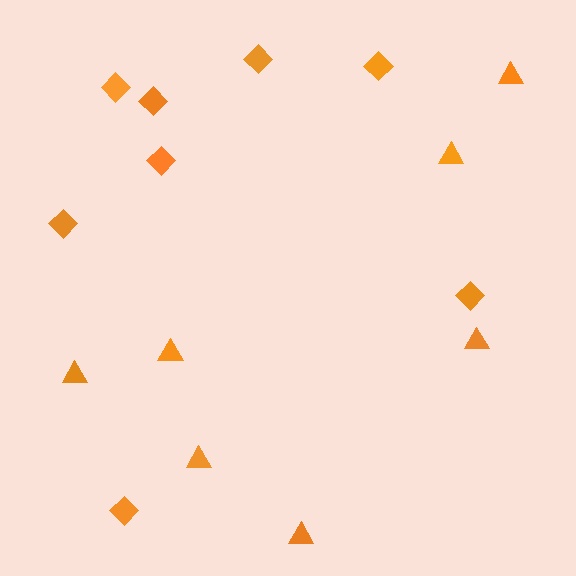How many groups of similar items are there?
There are 2 groups: one group of diamonds (8) and one group of triangles (7).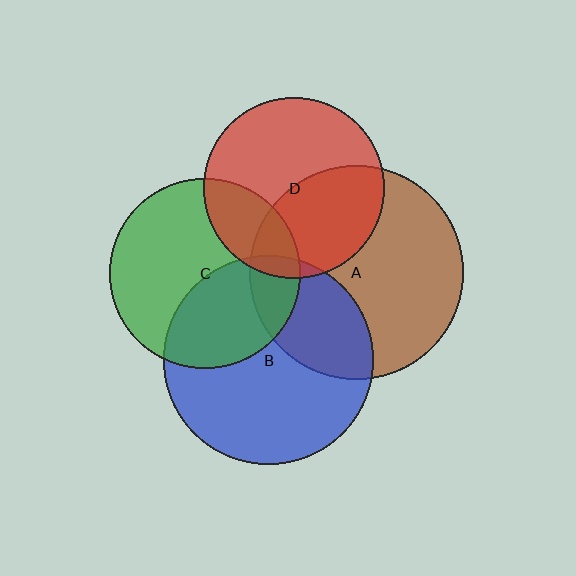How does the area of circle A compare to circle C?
Approximately 1.3 times.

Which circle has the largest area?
Circle A (brown).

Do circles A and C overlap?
Yes.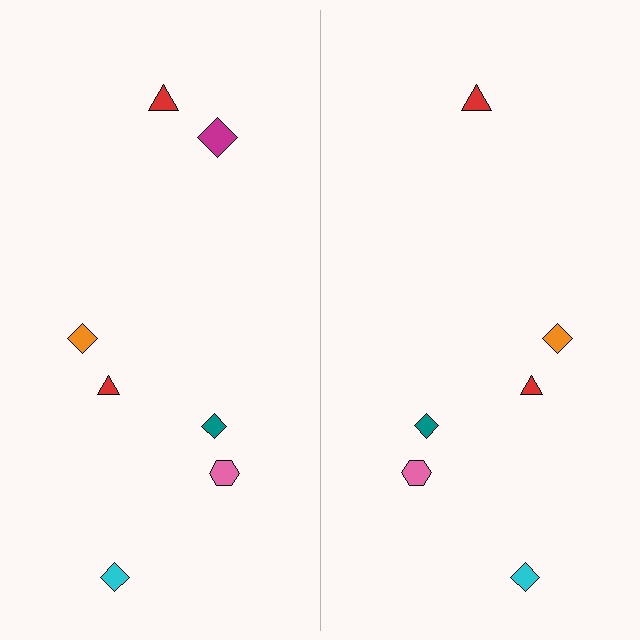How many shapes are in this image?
There are 13 shapes in this image.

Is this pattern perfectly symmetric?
No, the pattern is not perfectly symmetric. A magenta diamond is missing from the right side.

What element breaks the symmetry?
A magenta diamond is missing from the right side.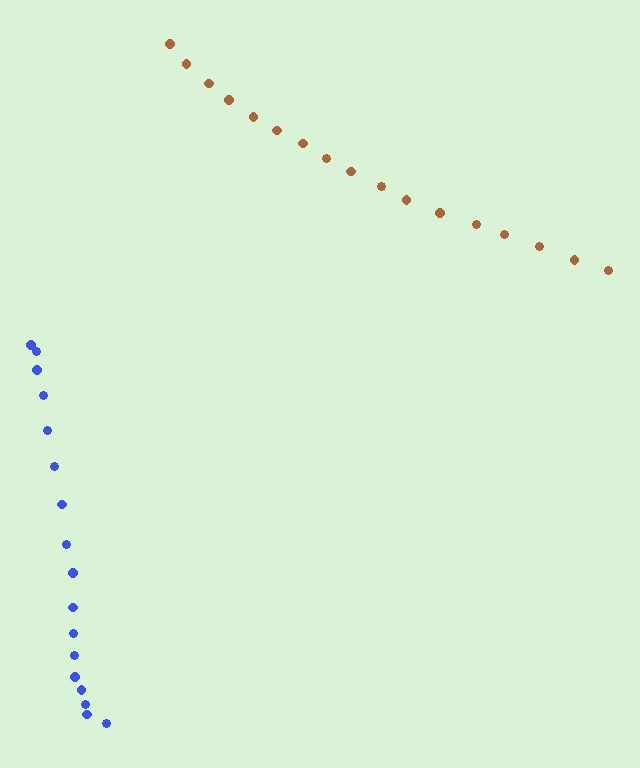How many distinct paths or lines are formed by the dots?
There are 2 distinct paths.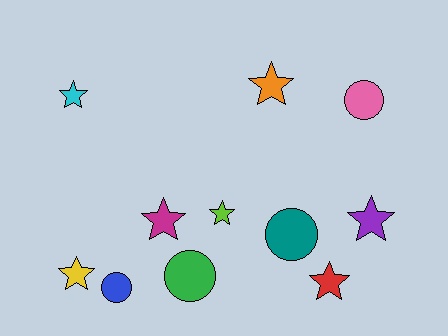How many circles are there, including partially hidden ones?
There are 4 circles.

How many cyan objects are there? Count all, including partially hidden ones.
There is 1 cyan object.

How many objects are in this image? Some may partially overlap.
There are 11 objects.